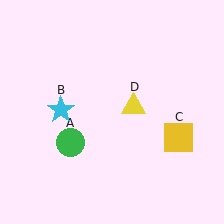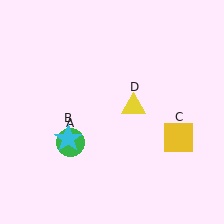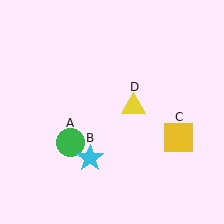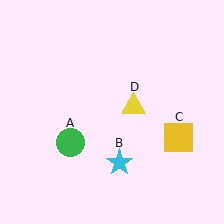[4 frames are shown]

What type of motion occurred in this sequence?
The cyan star (object B) rotated counterclockwise around the center of the scene.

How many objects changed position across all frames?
1 object changed position: cyan star (object B).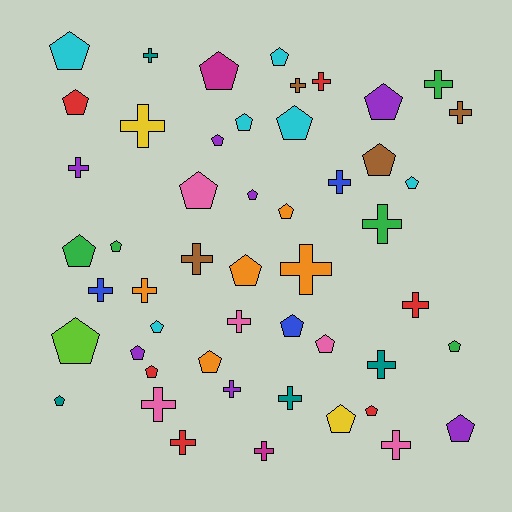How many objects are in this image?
There are 50 objects.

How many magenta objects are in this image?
There are 2 magenta objects.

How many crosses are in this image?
There are 22 crosses.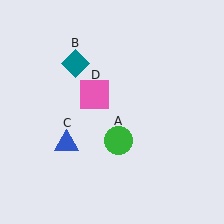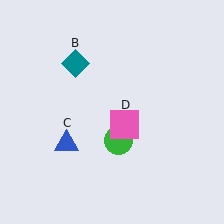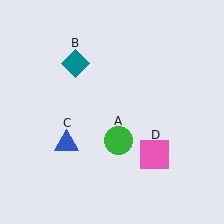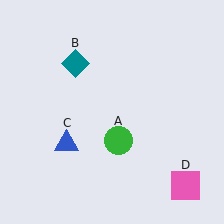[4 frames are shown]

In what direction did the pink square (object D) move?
The pink square (object D) moved down and to the right.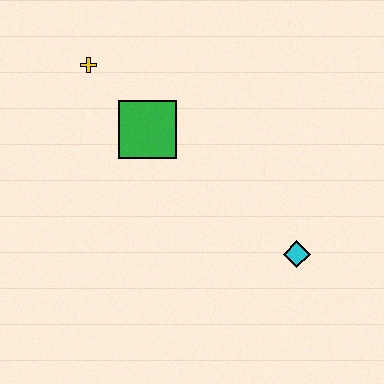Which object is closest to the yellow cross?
The green square is closest to the yellow cross.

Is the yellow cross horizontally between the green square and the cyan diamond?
No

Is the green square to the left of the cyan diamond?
Yes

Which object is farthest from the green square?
The cyan diamond is farthest from the green square.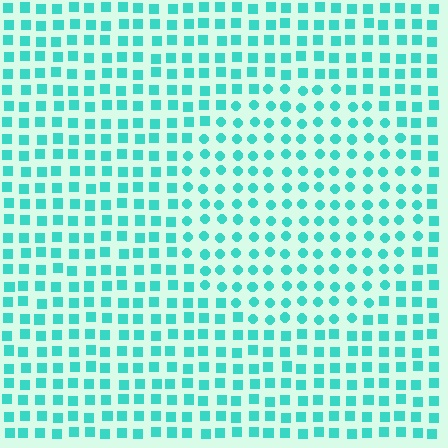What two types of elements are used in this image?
The image uses circles inside the circle region and squares outside it.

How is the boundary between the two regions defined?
The boundary is defined by a change in element shape: circles inside vs. squares outside. All elements share the same color and spacing.